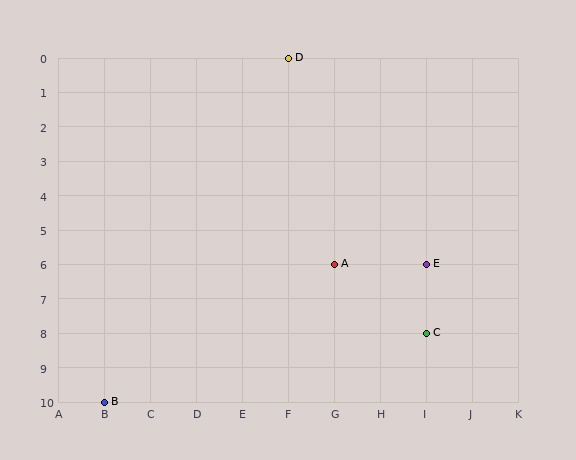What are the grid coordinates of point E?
Point E is at grid coordinates (I, 6).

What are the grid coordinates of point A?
Point A is at grid coordinates (G, 6).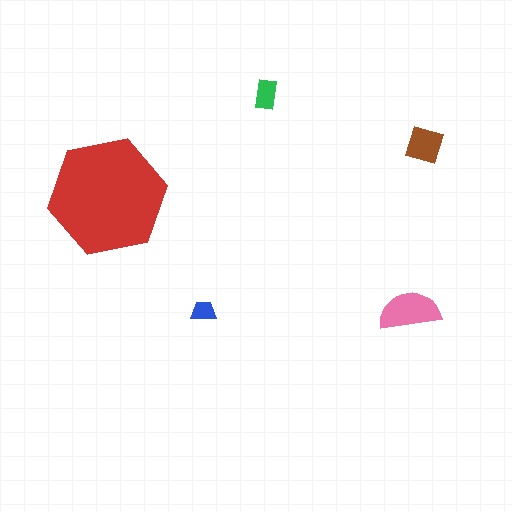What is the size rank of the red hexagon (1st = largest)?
1st.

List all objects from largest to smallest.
The red hexagon, the pink semicircle, the brown diamond, the green rectangle, the blue trapezoid.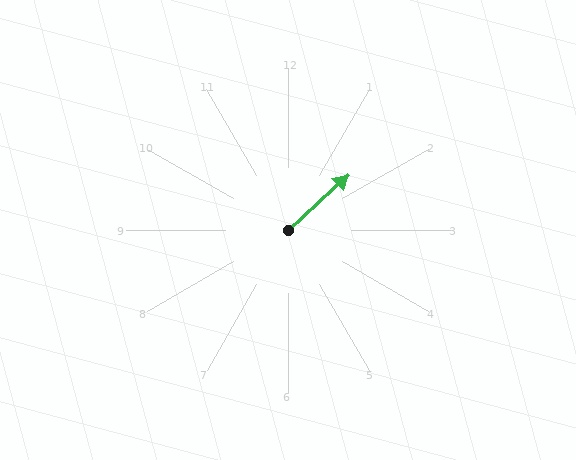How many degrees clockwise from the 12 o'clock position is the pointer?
Approximately 47 degrees.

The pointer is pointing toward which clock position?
Roughly 2 o'clock.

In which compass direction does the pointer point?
Northeast.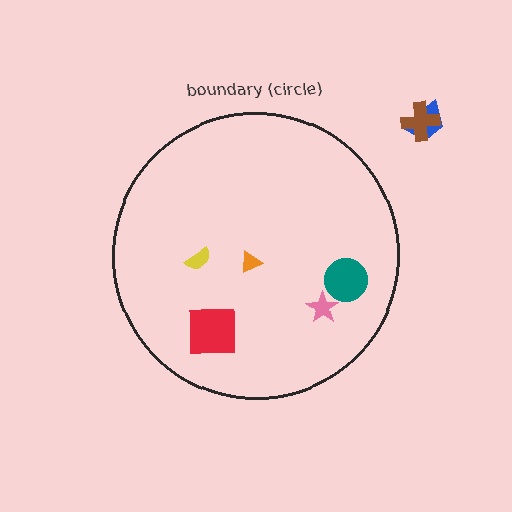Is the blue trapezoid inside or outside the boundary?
Outside.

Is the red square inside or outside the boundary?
Inside.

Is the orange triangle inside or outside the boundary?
Inside.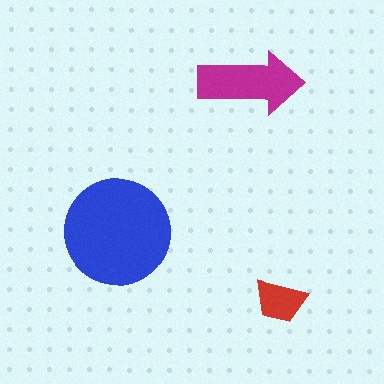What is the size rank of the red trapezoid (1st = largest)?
3rd.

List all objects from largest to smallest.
The blue circle, the magenta arrow, the red trapezoid.